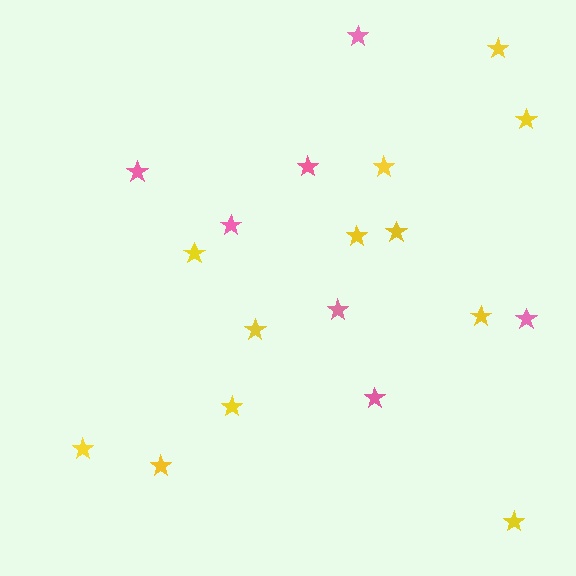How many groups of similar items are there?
There are 2 groups: one group of pink stars (7) and one group of yellow stars (12).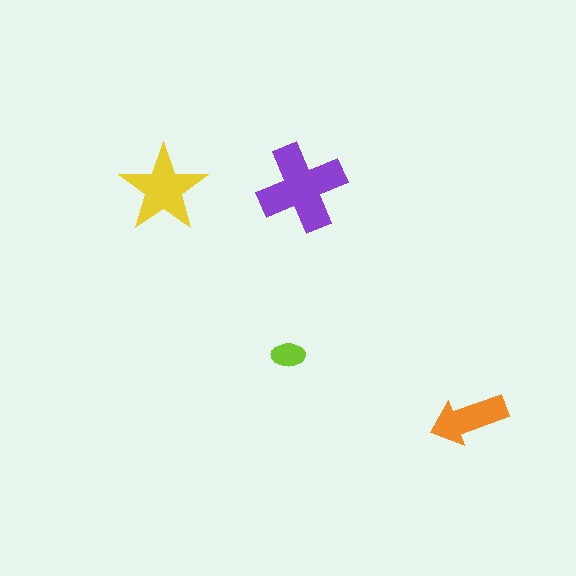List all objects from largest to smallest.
The purple cross, the yellow star, the orange arrow, the lime ellipse.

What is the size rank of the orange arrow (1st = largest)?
3rd.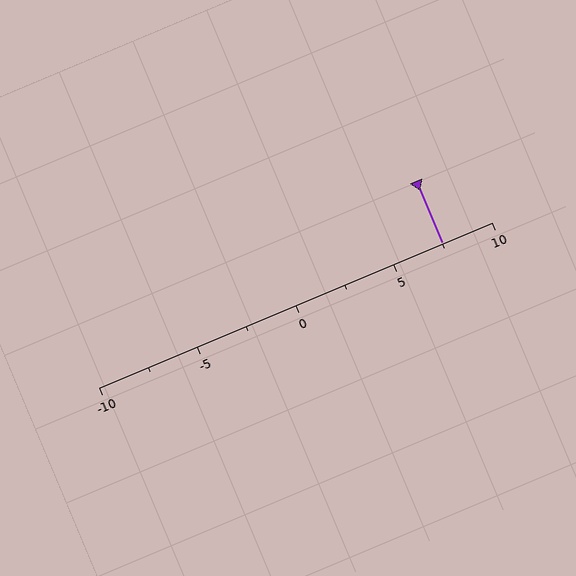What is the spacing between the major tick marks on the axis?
The major ticks are spaced 5 apart.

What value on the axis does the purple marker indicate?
The marker indicates approximately 7.5.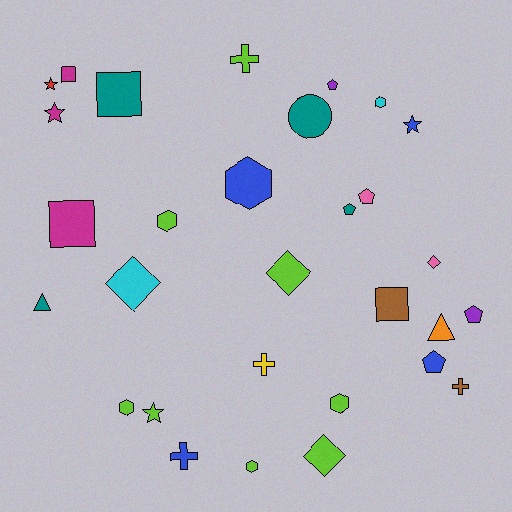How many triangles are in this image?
There are 2 triangles.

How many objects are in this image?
There are 30 objects.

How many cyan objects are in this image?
There are 2 cyan objects.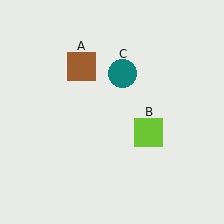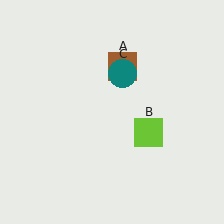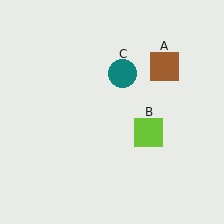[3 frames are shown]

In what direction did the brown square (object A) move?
The brown square (object A) moved right.